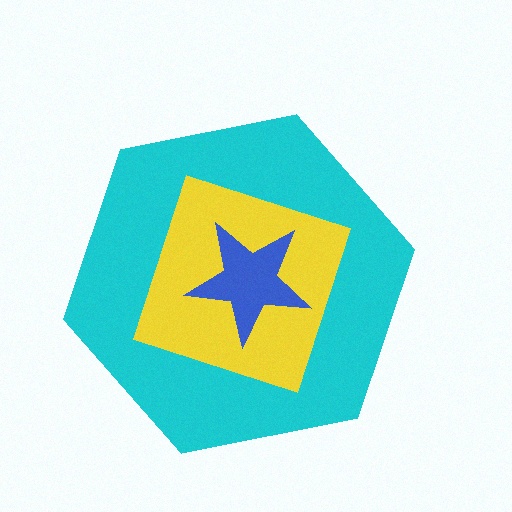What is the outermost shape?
The cyan hexagon.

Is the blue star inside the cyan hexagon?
Yes.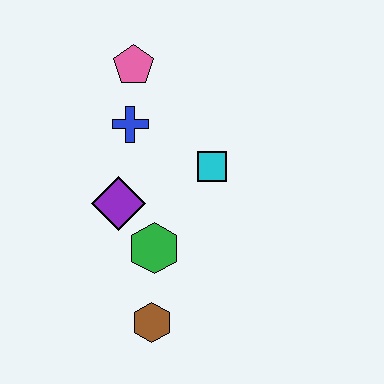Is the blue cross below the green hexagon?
No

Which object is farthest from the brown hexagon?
The pink pentagon is farthest from the brown hexagon.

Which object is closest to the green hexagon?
The purple diamond is closest to the green hexagon.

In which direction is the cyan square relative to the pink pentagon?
The cyan square is below the pink pentagon.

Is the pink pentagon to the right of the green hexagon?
No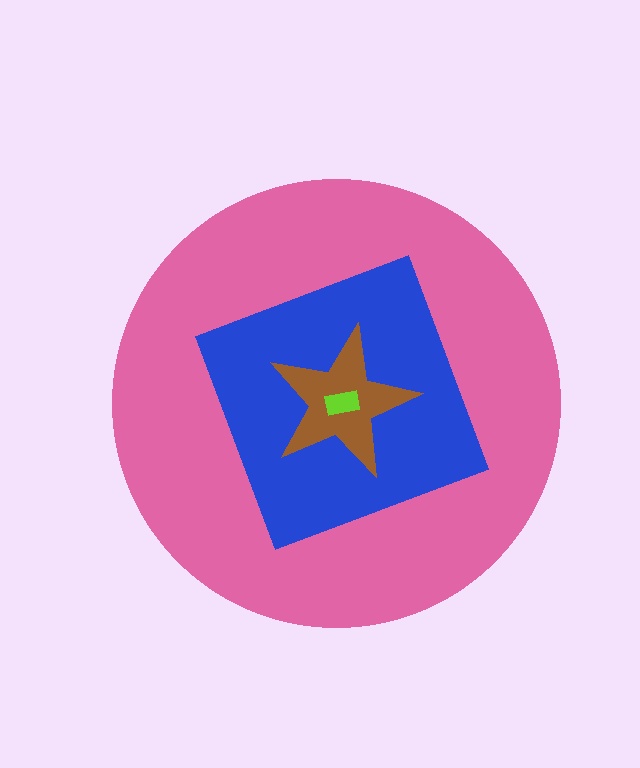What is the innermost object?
The lime rectangle.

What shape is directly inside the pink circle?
The blue diamond.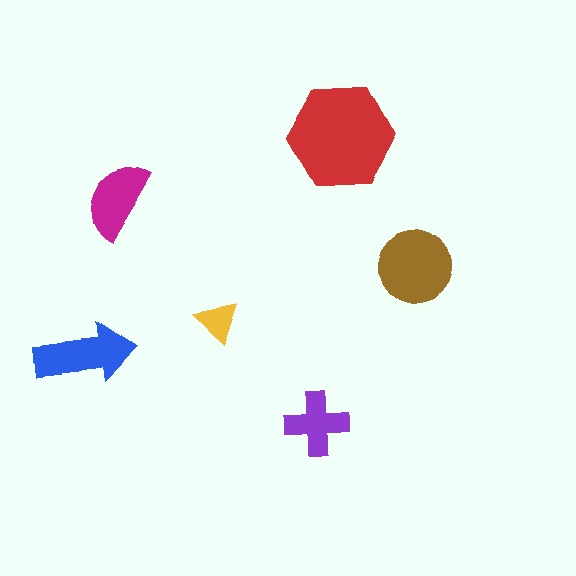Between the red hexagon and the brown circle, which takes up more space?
The red hexagon.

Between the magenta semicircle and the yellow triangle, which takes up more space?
The magenta semicircle.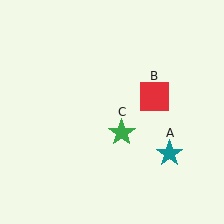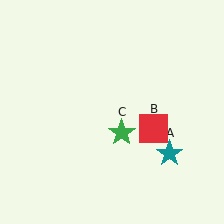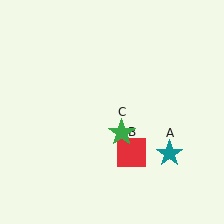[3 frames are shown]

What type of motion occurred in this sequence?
The red square (object B) rotated clockwise around the center of the scene.